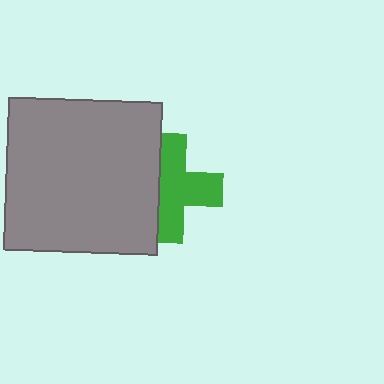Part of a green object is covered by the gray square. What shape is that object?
It is a cross.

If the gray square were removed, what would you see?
You would see the complete green cross.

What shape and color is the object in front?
The object in front is a gray square.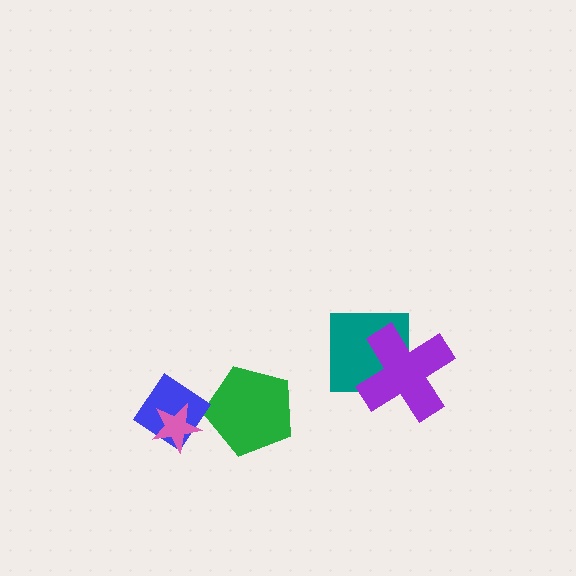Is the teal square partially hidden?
Yes, it is partially covered by another shape.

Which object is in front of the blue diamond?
The pink star is in front of the blue diamond.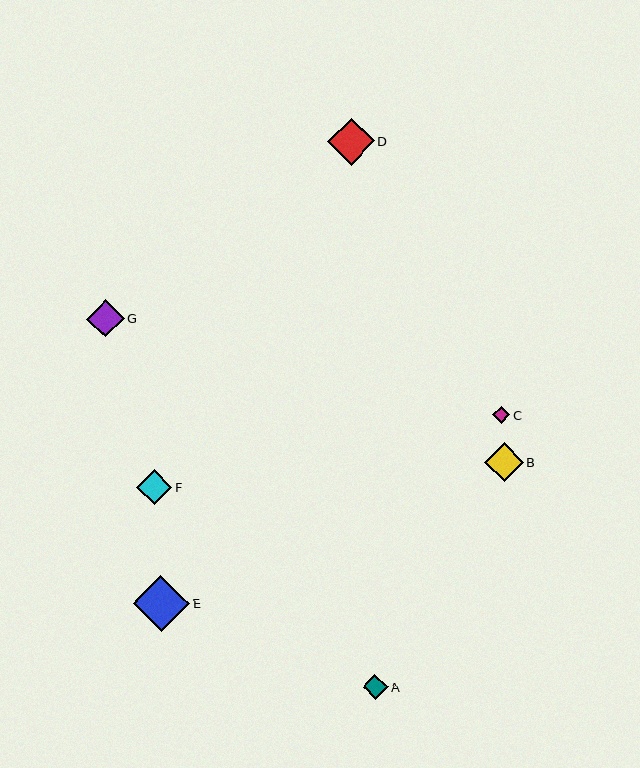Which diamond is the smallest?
Diamond C is the smallest with a size of approximately 17 pixels.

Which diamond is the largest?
Diamond E is the largest with a size of approximately 56 pixels.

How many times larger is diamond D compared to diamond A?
Diamond D is approximately 1.9 times the size of diamond A.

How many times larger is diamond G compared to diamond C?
Diamond G is approximately 2.2 times the size of diamond C.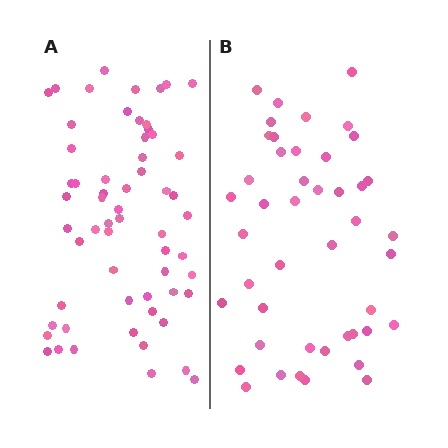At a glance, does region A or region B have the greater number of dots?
Region A (the left region) has more dots.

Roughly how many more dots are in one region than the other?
Region A has approximately 15 more dots than region B.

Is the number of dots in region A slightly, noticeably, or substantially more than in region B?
Region A has noticeably more, but not dramatically so. The ratio is roughly 1.3 to 1.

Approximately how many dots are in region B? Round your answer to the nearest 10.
About 40 dots. (The exact count is 45, which rounds to 40.)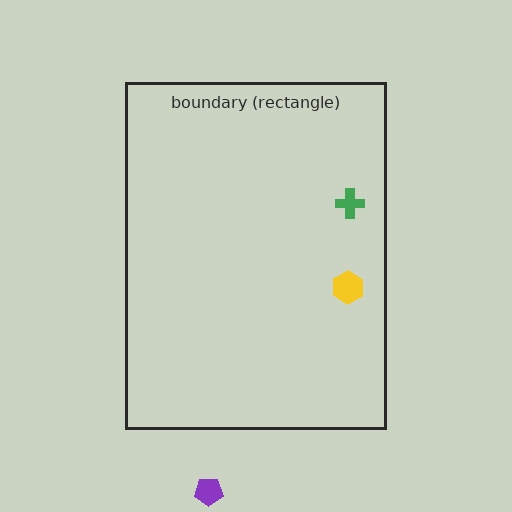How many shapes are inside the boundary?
2 inside, 1 outside.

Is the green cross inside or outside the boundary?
Inside.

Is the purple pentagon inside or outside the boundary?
Outside.